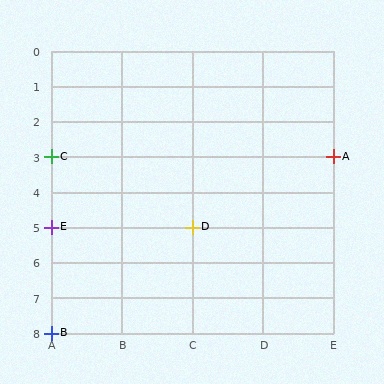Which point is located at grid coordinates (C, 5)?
Point D is at (C, 5).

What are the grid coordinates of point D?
Point D is at grid coordinates (C, 5).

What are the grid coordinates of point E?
Point E is at grid coordinates (A, 5).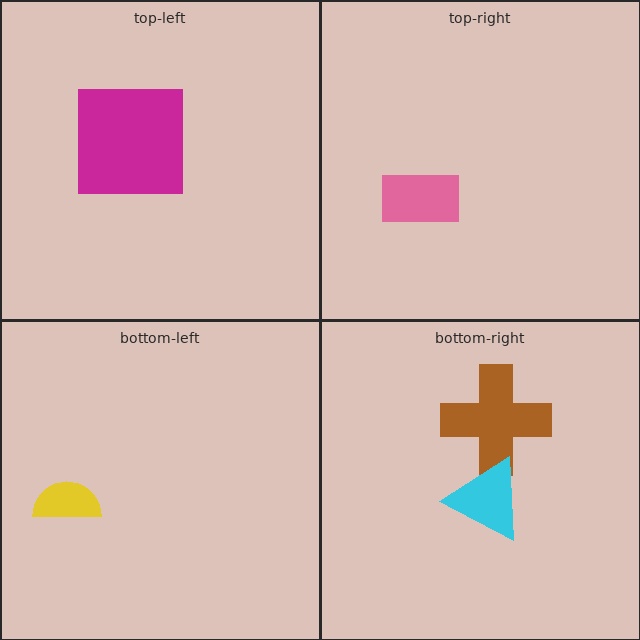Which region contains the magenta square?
The top-left region.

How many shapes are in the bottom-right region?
2.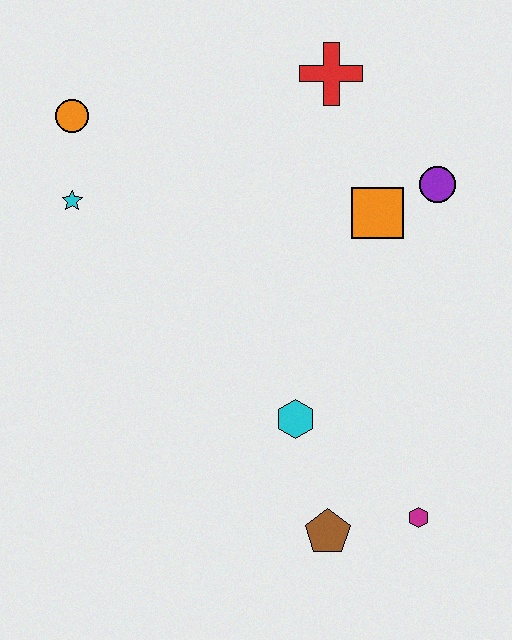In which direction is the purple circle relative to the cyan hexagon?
The purple circle is above the cyan hexagon.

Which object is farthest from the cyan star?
The magenta hexagon is farthest from the cyan star.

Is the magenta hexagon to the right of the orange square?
Yes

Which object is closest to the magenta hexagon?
The brown pentagon is closest to the magenta hexagon.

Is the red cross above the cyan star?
Yes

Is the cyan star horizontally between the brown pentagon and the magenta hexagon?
No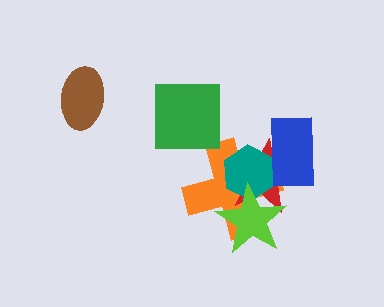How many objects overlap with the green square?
0 objects overlap with the green square.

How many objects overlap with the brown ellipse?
0 objects overlap with the brown ellipse.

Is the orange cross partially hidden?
Yes, it is partially covered by another shape.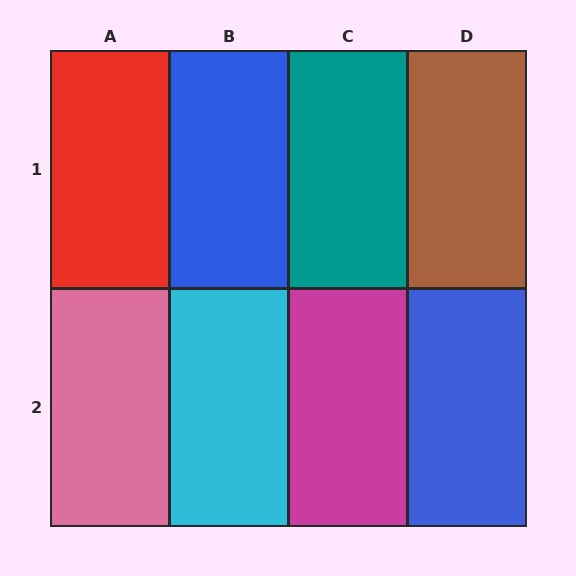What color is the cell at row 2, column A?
Pink.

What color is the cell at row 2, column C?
Magenta.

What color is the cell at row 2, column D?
Blue.